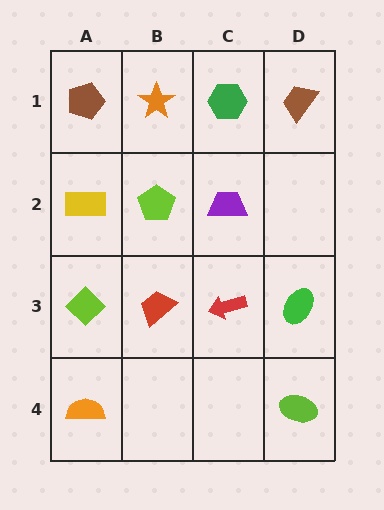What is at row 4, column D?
A lime ellipse.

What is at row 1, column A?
A brown pentagon.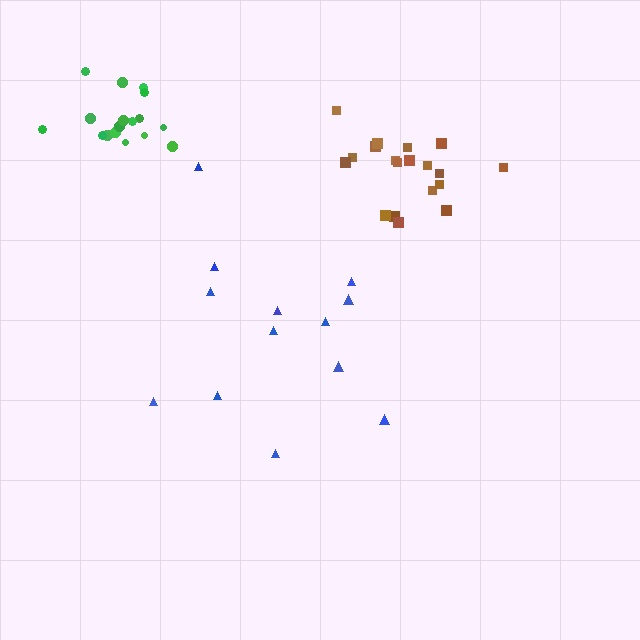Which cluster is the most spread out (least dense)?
Blue.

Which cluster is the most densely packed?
Green.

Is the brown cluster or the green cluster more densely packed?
Green.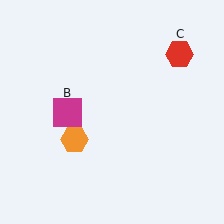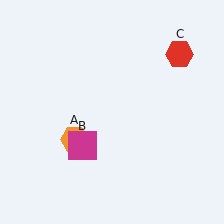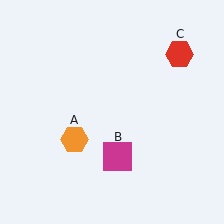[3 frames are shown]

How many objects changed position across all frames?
1 object changed position: magenta square (object B).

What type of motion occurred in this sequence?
The magenta square (object B) rotated counterclockwise around the center of the scene.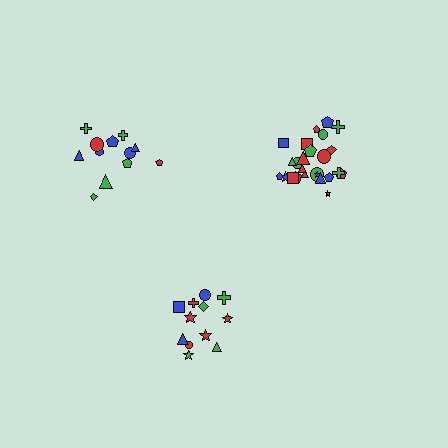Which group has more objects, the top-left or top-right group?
The top-right group.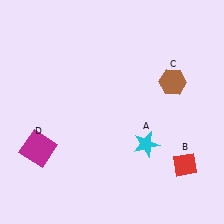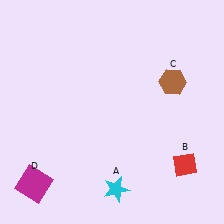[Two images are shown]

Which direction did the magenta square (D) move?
The magenta square (D) moved down.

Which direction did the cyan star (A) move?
The cyan star (A) moved down.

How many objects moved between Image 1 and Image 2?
2 objects moved between the two images.